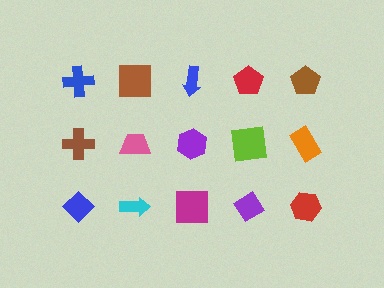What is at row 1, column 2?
A brown square.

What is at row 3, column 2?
A cyan arrow.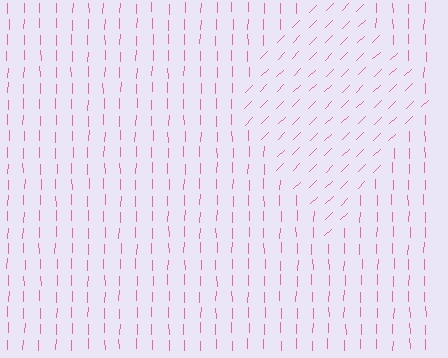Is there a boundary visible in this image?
Yes, there is a texture boundary formed by a change in line orientation.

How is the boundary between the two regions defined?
The boundary is defined purely by a change in line orientation (approximately 45 degrees difference). All lines are the same color and thickness.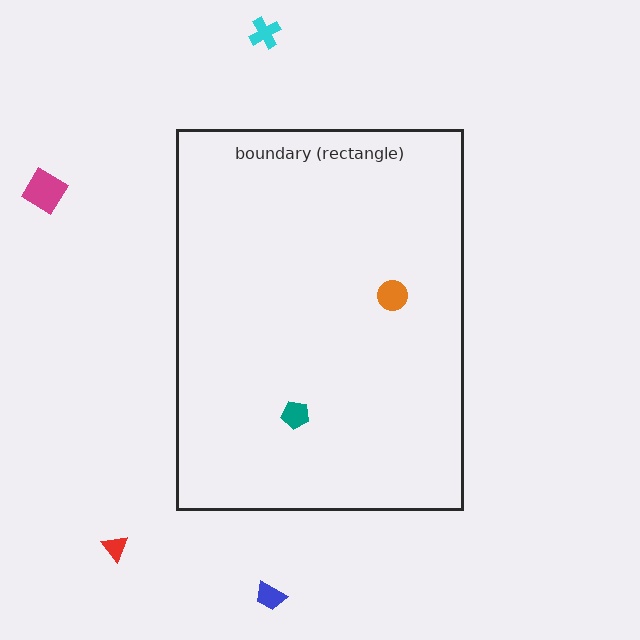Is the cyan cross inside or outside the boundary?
Outside.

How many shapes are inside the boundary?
2 inside, 4 outside.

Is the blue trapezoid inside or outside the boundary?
Outside.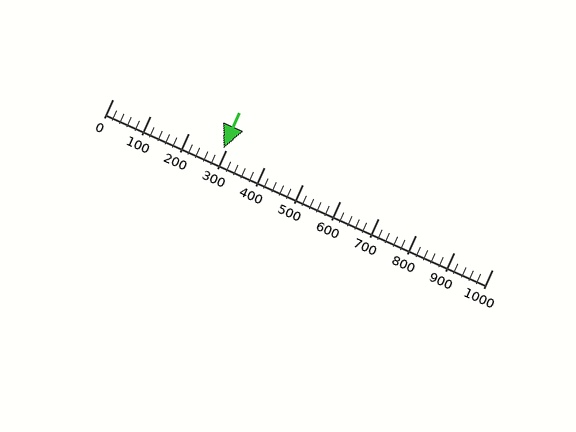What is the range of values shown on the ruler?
The ruler shows values from 0 to 1000.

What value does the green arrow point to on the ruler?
The green arrow points to approximately 293.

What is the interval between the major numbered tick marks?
The major tick marks are spaced 100 units apart.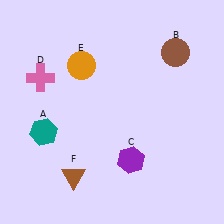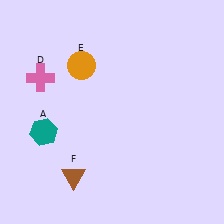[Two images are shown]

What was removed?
The brown circle (B), the purple hexagon (C) were removed in Image 2.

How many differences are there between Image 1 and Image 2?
There are 2 differences between the two images.